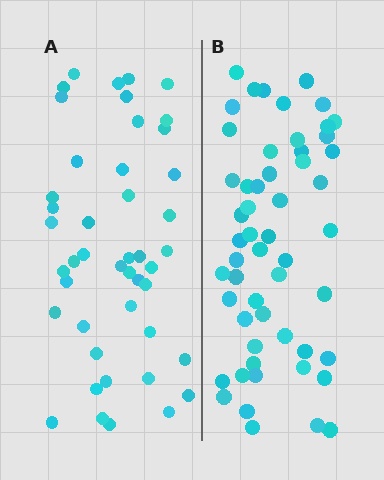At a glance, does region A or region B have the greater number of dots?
Region B (the right region) has more dots.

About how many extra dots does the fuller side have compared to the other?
Region B has roughly 8 or so more dots than region A.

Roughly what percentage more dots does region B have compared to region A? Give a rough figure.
About 20% more.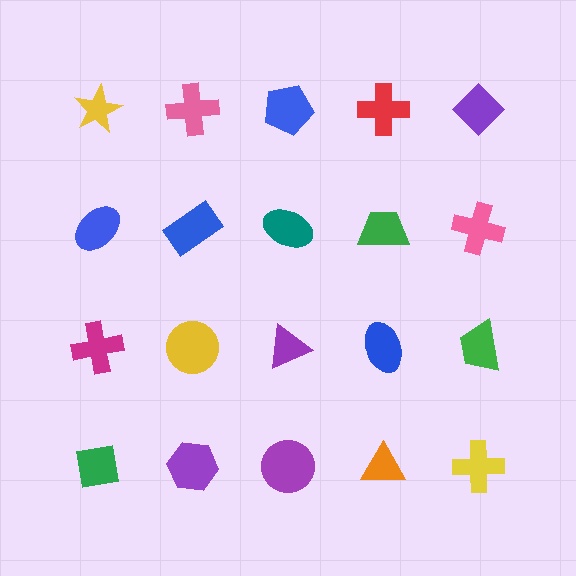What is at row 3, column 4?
A blue ellipse.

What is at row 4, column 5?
A yellow cross.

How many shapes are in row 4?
5 shapes.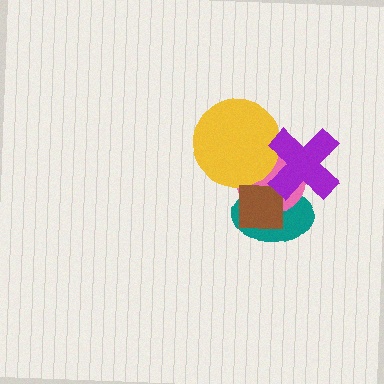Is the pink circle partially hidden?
Yes, it is partially covered by another shape.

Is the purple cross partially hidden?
No, no other shape covers it.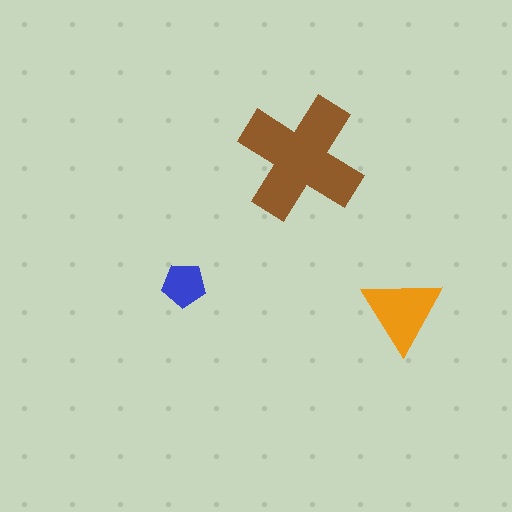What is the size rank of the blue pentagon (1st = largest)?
3rd.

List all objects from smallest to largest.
The blue pentagon, the orange triangle, the brown cross.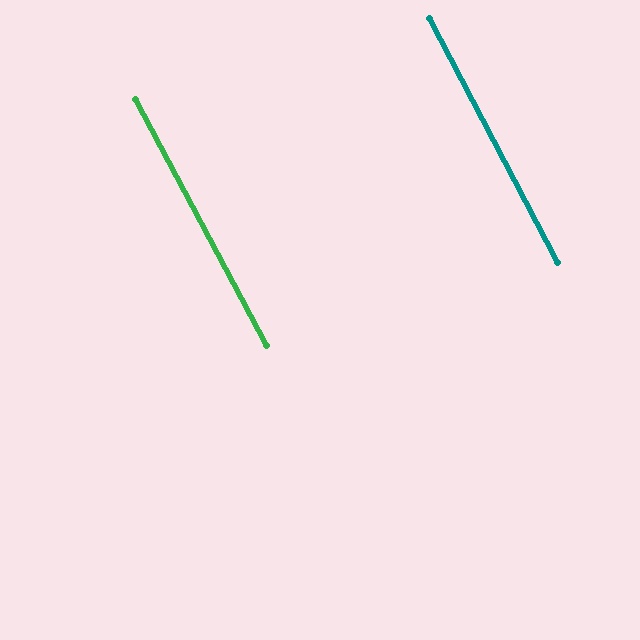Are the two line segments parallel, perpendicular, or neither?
Parallel — their directions differ by only 0.3°.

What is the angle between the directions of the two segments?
Approximately 0 degrees.